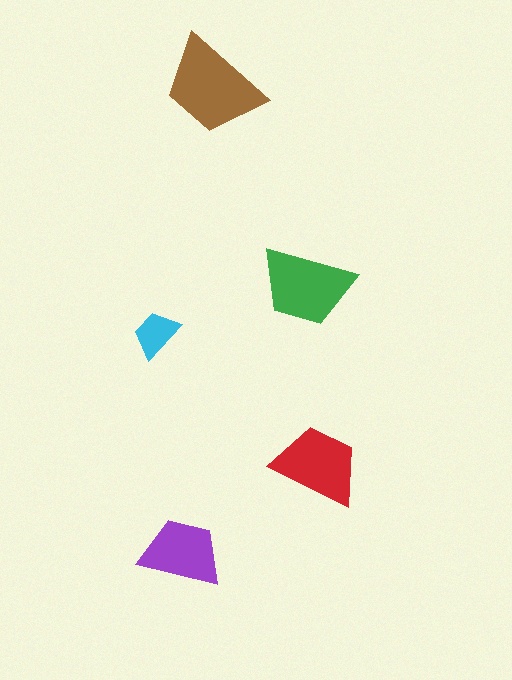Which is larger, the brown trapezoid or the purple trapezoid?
The brown one.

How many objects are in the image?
There are 5 objects in the image.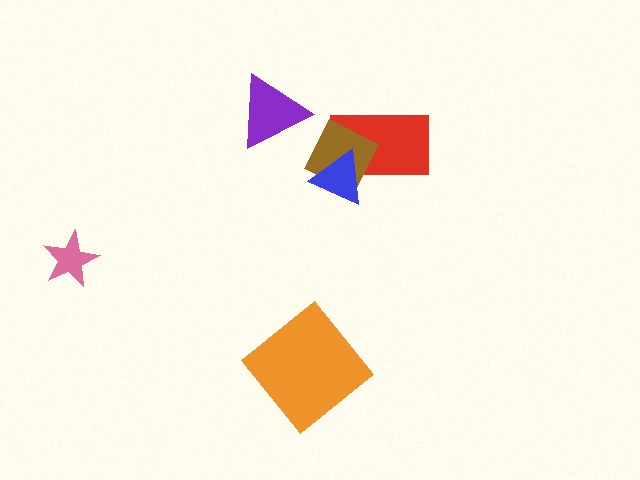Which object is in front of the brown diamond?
The blue triangle is in front of the brown diamond.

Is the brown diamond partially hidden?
Yes, it is partially covered by another shape.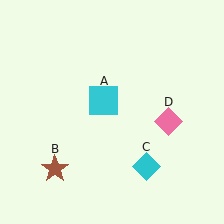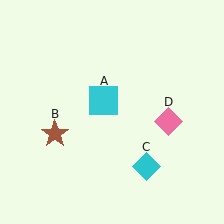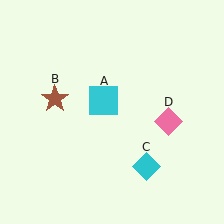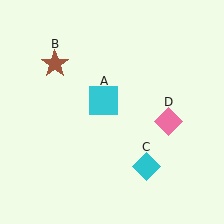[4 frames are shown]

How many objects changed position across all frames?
1 object changed position: brown star (object B).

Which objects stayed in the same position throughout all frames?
Cyan square (object A) and cyan diamond (object C) and pink diamond (object D) remained stationary.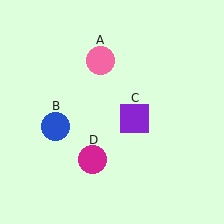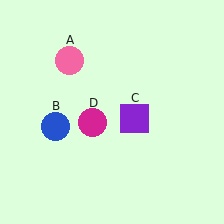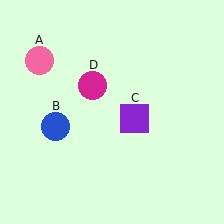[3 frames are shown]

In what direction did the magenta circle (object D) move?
The magenta circle (object D) moved up.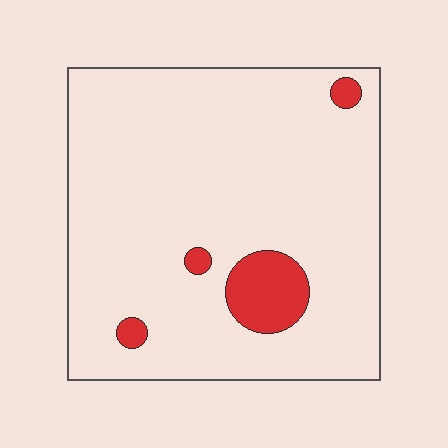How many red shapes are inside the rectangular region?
4.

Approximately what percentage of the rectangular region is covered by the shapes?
Approximately 10%.